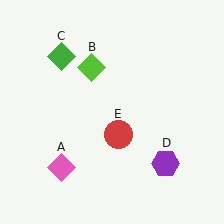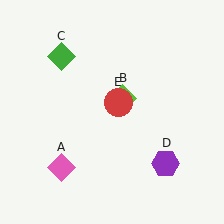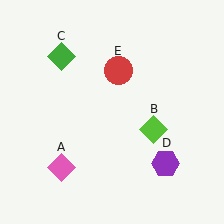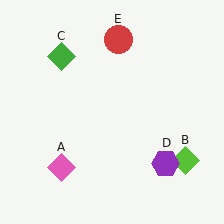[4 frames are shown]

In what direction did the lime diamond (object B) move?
The lime diamond (object B) moved down and to the right.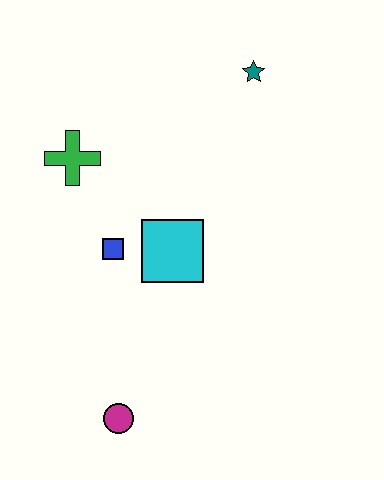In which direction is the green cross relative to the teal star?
The green cross is to the left of the teal star.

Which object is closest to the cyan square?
The blue square is closest to the cyan square.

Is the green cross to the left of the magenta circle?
Yes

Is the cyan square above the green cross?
No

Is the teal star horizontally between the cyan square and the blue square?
No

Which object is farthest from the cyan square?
The teal star is farthest from the cyan square.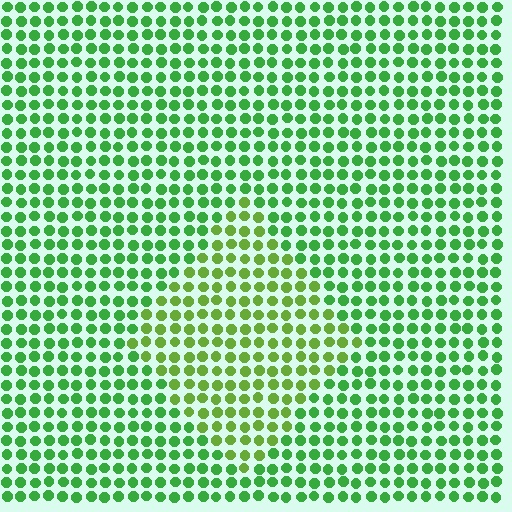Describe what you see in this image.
The image is filled with small green elements in a uniform arrangement. A diamond-shaped region is visible where the elements are tinted to a slightly different hue, forming a subtle color boundary.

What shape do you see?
I see a diamond.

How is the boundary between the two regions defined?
The boundary is defined purely by a slight shift in hue (about 28 degrees). Spacing, size, and orientation are identical on both sides.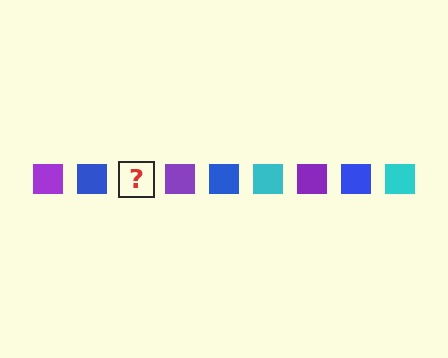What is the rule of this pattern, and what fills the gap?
The rule is that the pattern cycles through purple, blue, cyan squares. The gap should be filled with a cyan square.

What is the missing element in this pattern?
The missing element is a cyan square.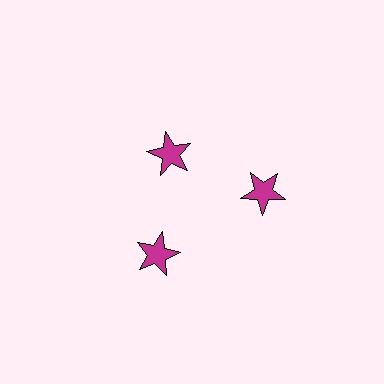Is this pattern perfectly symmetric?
No. The 3 magenta stars are arranged in a ring, but one element near the 11 o'clock position is pulled inward toward the center, breaking the 3-fold rotational symmetry.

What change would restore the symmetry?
The symmetry would be restored by moving it outward, back onto the ring so that all 3 stars sit at equal angles and equal distance from the center.